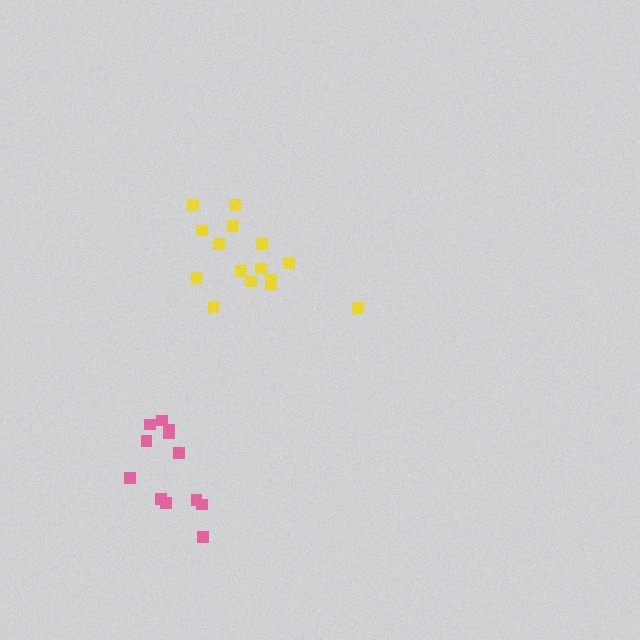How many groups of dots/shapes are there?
There are 2 groups.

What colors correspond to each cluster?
The clusters are colored: yellow, pink.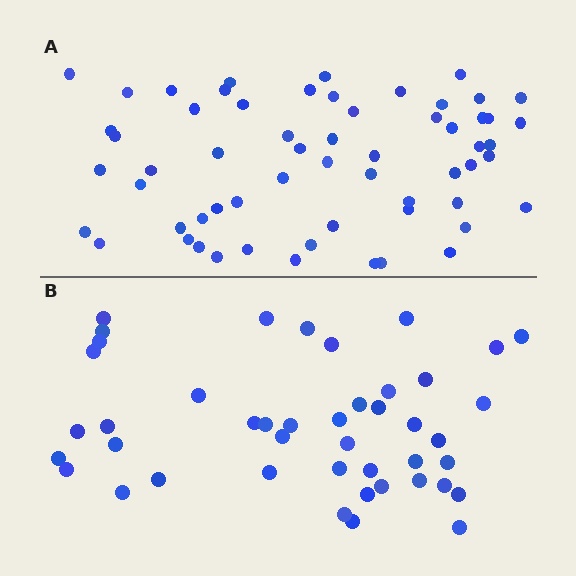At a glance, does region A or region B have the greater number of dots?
Region A (the top region) has more dots.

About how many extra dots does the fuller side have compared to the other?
Region A has approximately 15 more dots than region B.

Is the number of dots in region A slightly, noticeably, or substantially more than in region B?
Region A has noticeably more, but not dramatically so. The ratio is roughly 1.4 to 1.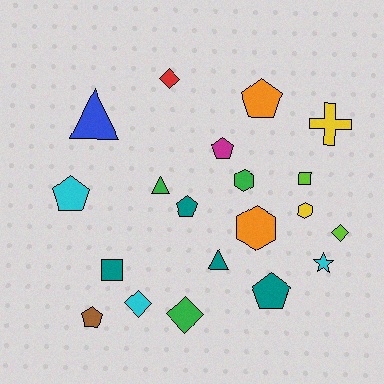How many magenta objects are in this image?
There is 1 magenta object.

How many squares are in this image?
There are 2 squares.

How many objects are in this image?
There are 20 objects.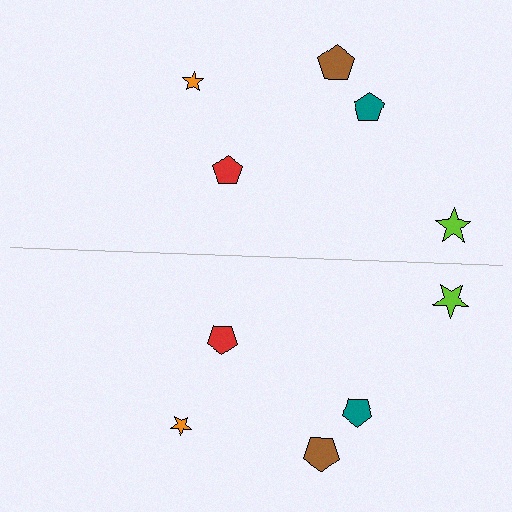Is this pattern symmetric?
Yes, this pattern has bilateral (reflection) symmetry.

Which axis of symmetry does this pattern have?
The pattern has a horizontal axis of symmetry running through the center of the image.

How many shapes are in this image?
There are 10 shapes in this image.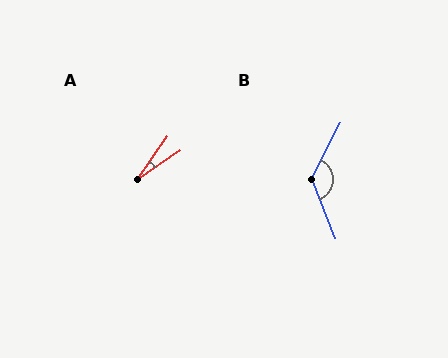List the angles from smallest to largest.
A (21°), B (131°).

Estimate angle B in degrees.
Approximately 131 degrees.